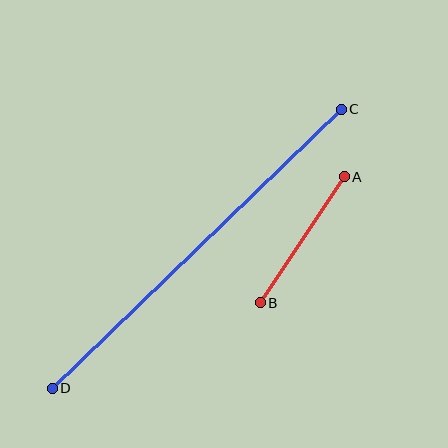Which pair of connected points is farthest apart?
Points C and D are farthest apart.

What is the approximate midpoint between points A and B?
The midpoint is at approximately (302, 240) pixels.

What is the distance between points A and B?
The distance is approximately 152 pixels.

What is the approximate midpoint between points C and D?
The midpoint is at approximately (197, 249) pixels.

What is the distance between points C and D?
The distance is approximately 402 pixels.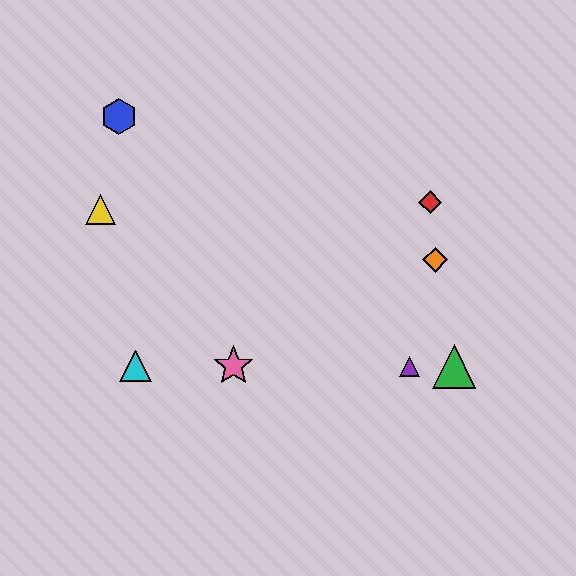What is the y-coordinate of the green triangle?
The green triangle is at y≈366.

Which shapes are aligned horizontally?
The green triangle, the purple triangle, the cyan triangle, the pink star are aligned horizontally.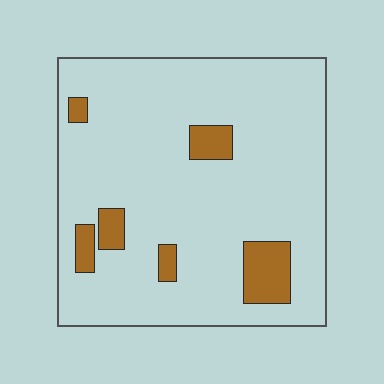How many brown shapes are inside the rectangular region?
6.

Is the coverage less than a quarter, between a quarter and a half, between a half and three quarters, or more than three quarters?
Less than a quarter.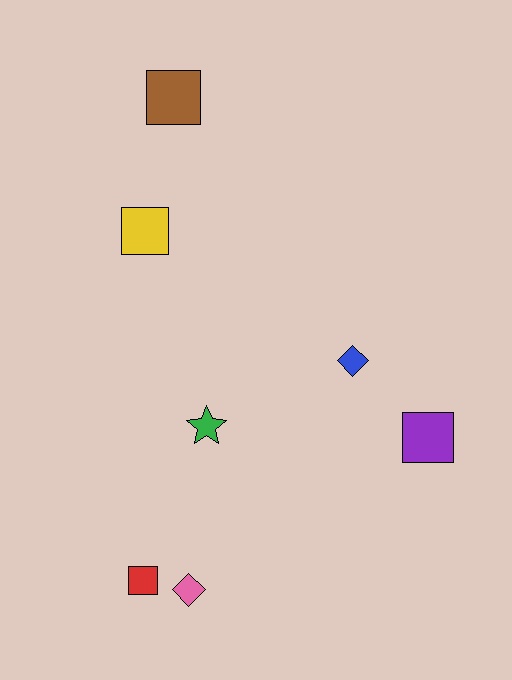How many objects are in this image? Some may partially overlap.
There are 7 objects.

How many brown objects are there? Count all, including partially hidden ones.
There is 1 brown object.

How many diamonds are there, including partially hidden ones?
There are 2 diamonds.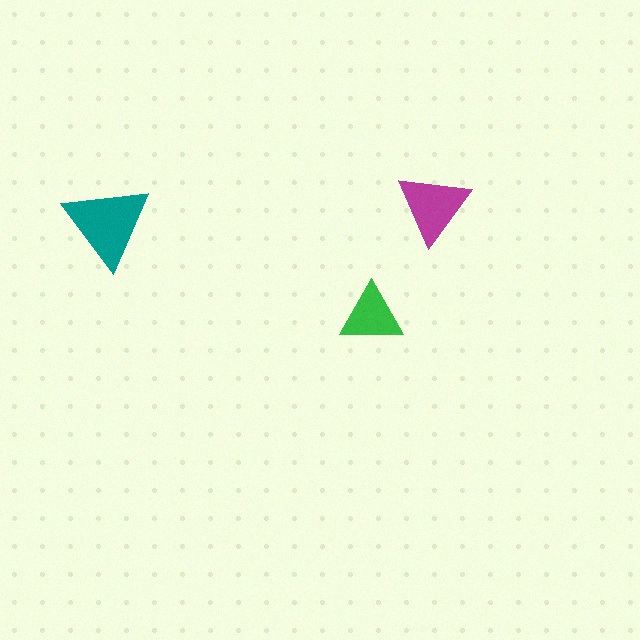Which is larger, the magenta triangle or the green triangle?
The magenta one.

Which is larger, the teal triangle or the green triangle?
The teal one.